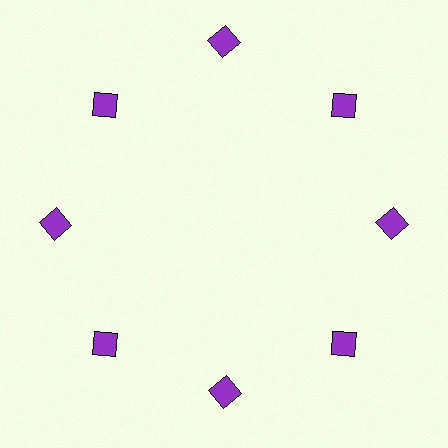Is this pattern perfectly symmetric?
No. The 8 purple squares are arranged in a ring, but one element near the 12 o'clock position is pushed outward from the center, breaking the 8-fold rotational symmetry.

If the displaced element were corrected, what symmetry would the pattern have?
It would have 8-fold rotational symmetry — the pattern would map onto itself every 45 degrees.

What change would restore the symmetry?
The symmetry would be restored by moving it inward, back onto the ring so that all 8 squares sit at equal angles and equal distance from the center.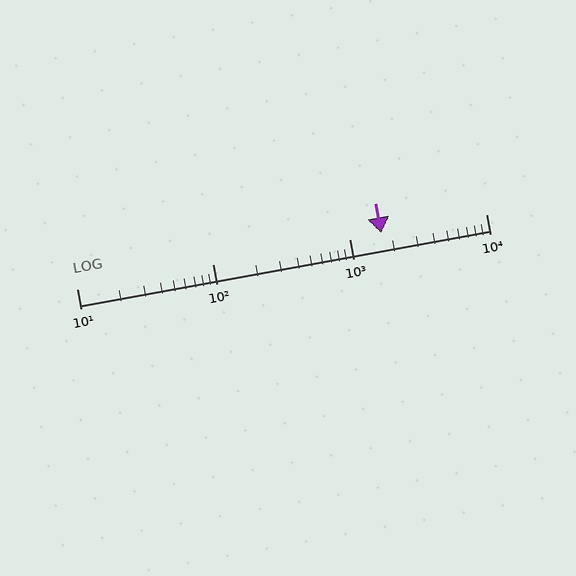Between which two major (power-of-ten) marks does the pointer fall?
The pointer is between 1000 and 10000.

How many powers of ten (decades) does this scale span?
The scale spans 3 decades, from 10 to 10000.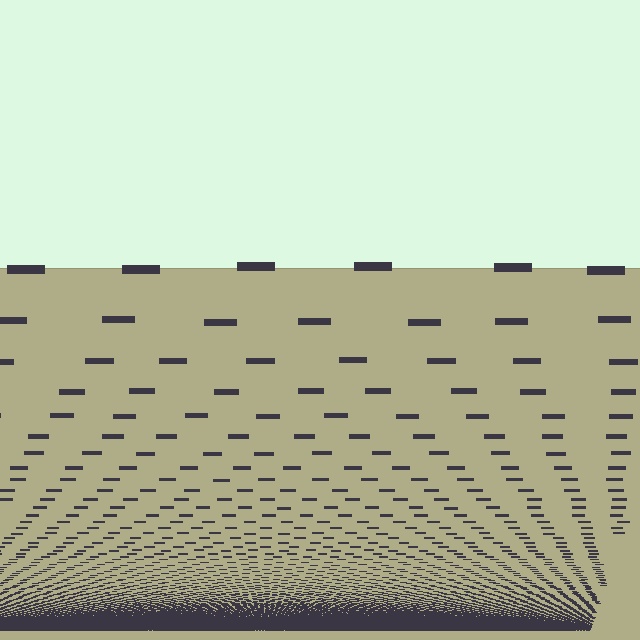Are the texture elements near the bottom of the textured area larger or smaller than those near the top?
Smaller. The gradient is inverted — elements near the bottom are smaller and denser.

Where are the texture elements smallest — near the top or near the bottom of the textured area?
Near the bottom.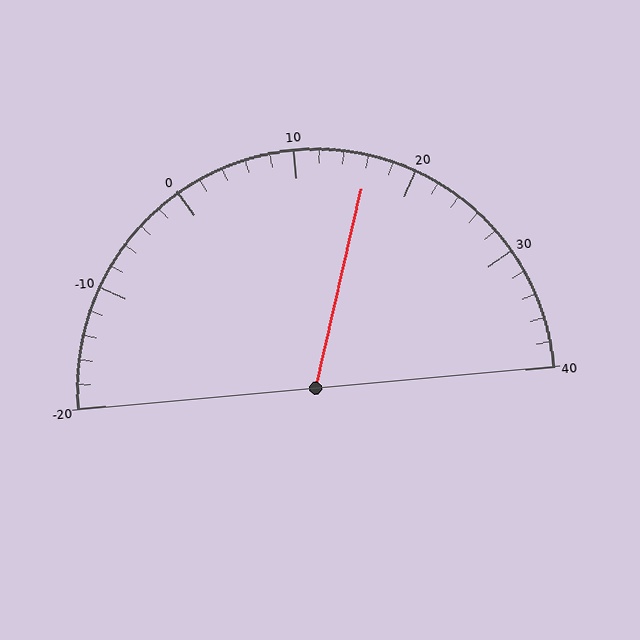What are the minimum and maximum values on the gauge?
The gauge ranges from -20 to 40.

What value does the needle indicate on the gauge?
The needle indicates approximately 16.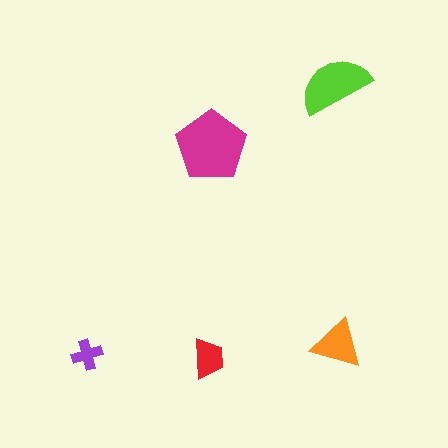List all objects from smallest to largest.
The purple cross, the red trapezoid, the orange triangle, the lime semicircle, the magenta pentagon.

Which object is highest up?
The lime semicircle is topmost.